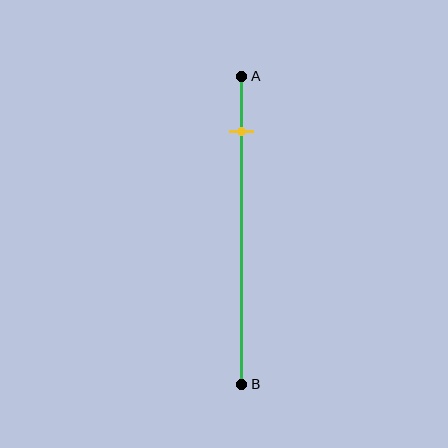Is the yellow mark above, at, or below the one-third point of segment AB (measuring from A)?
The yellow mark is above the one-third point of segment AB.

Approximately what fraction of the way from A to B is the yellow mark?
The yellow mark is approximately 20% of the way from A to B.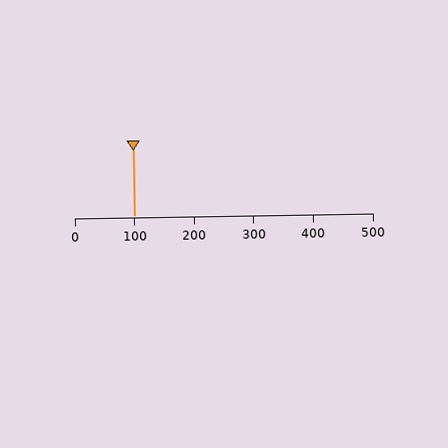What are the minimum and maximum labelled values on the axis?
The axis runs from 0 to 500.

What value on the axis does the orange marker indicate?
The marker indicates approximately 100.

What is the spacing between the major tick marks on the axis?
The major ticks are spaced 100 apart.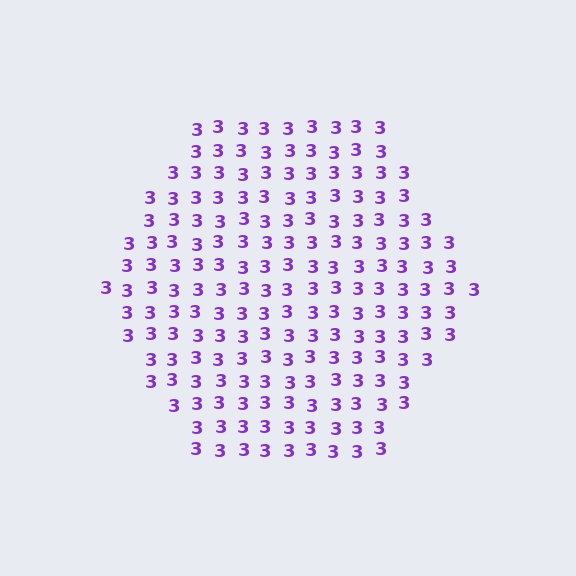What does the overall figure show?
The overall figure shows a hexagon.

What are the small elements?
The small elements are digit 3's.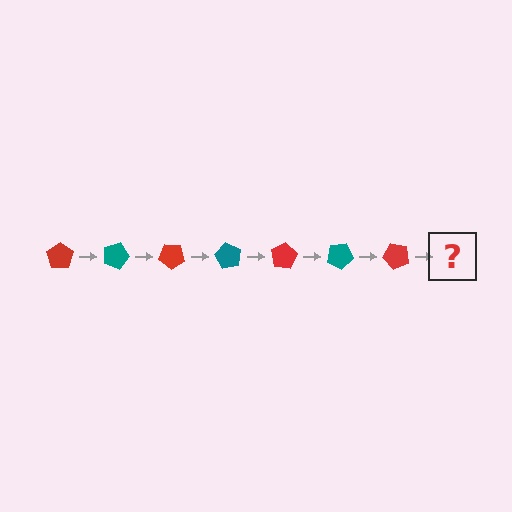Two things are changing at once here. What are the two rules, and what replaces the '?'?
The two rules are that it rotates 20 degrees each step and the color cycles through red and teal. The '?' should be a teal pentagon, rotated 140 degrees from the start.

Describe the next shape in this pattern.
It should be a teal pentagon, rotated 140 degrees from the start.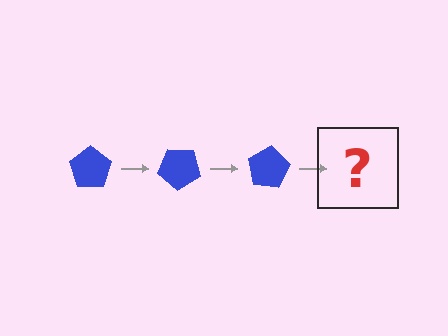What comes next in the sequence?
The next element should be a blue pentagon rotated 120 degrees.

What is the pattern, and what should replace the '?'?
The pattern is that the pentagon rotates 40 degrees each step. The '?' should be a blue pentagon rotated 120 degrees.